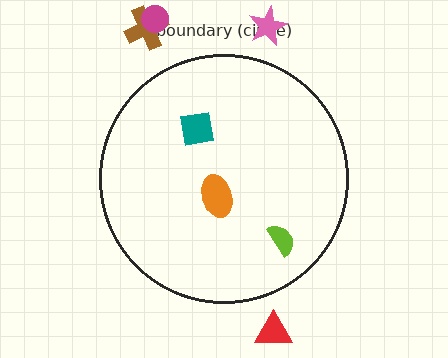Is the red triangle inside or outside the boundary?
Outside.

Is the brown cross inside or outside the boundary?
Outside.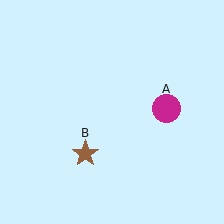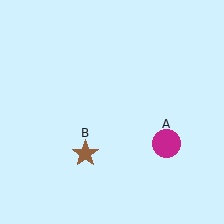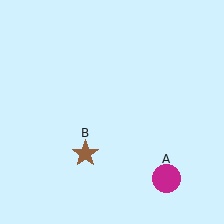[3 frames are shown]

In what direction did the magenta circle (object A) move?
The magenta circle (object A) moved down.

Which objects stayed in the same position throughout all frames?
Brown star (object B) remained stationary.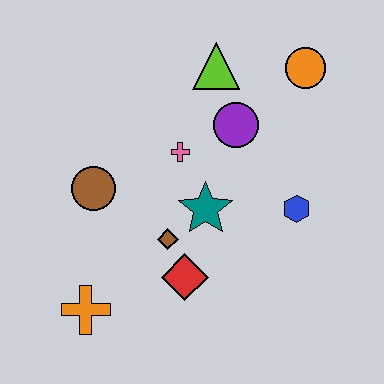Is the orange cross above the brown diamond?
No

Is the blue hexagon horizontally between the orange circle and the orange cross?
Yes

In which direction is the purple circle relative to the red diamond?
The purple circle is above the red diamond.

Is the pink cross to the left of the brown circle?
No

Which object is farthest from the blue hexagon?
The orange cross is farthest from the blue hexagon.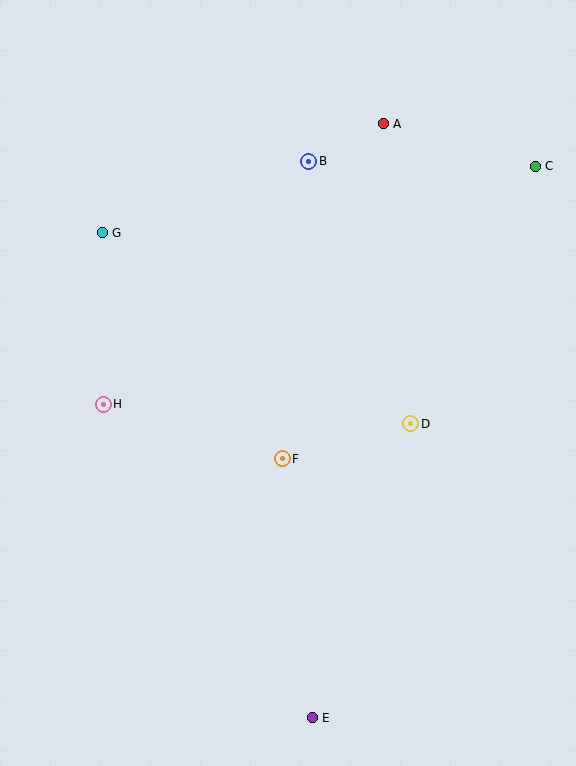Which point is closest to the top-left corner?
Point G is closest to the top-left corner.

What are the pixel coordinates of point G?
Point G is at (102, 233).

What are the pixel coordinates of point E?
Point E is at (312, 718).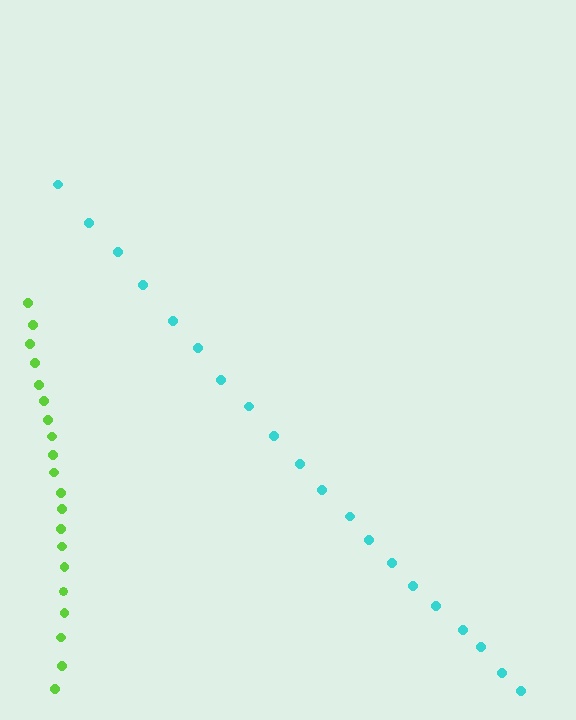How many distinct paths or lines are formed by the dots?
There are 2 distinct paths.